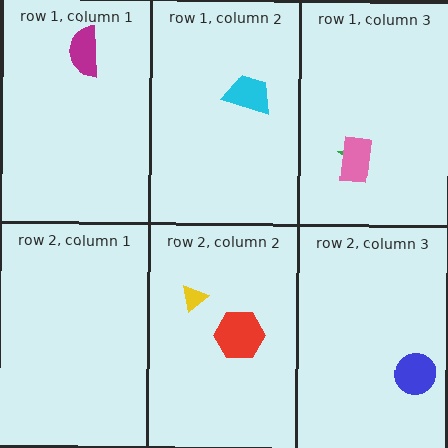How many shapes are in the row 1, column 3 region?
2.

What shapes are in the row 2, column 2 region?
The red hexagon, the yellow triangle.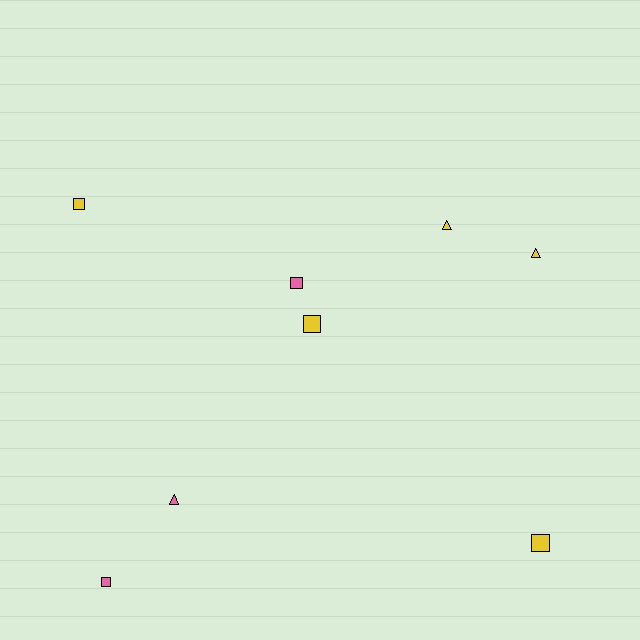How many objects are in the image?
There are 8 objects.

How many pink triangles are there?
There is 1 pink triangle.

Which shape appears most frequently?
Square, with 5 objects.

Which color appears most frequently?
Yellow, with 5 objects.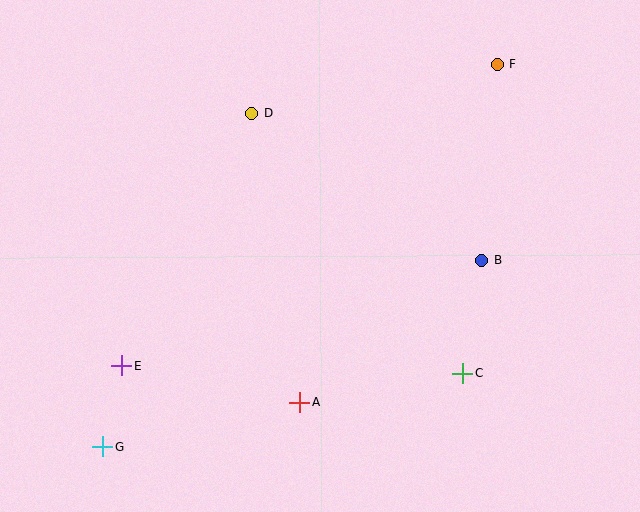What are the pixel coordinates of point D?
Point D is at (252, 114).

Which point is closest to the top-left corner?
Point D is closest to the top-left corner.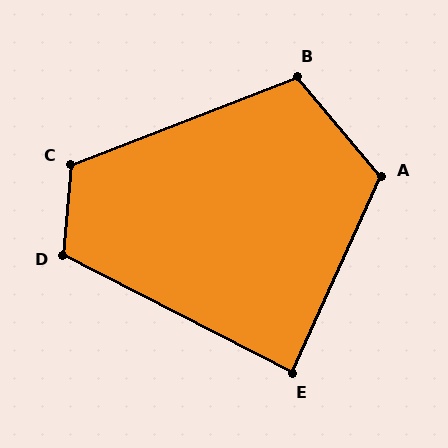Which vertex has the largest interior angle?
C, at approximately 116 degrees.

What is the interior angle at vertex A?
Approximately 116 degrees (obtuse).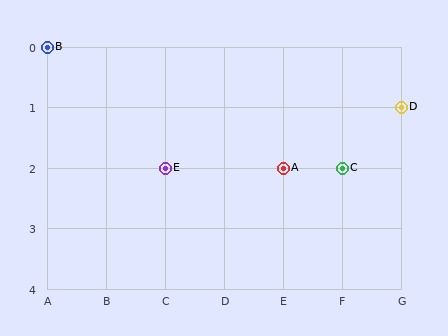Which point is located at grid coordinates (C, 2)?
Point E is at (C, 2).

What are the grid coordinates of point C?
Point C is at grid coordinates (F, 2).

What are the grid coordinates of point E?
Point E is at grid coordinates (C, 2).